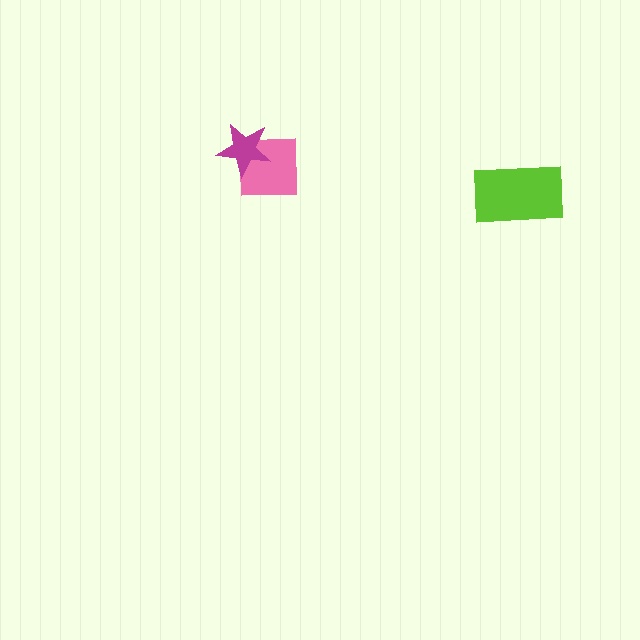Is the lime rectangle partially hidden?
No, no other shape covers it.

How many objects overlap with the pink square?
1 object overlaps with the pink square.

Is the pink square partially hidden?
Yes, it is partially covered by another shape.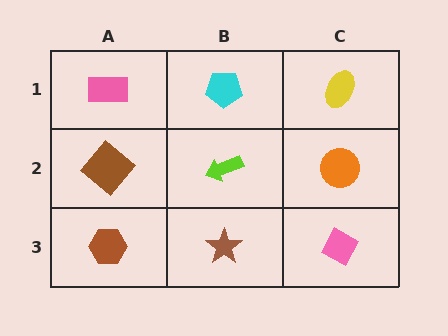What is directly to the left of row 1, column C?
A cyan pentagon.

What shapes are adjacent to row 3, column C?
An orange circle (row 2, column C), a brown star (row 3, column B).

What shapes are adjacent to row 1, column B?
A lime arrow (row 2, column B), a pink rectangle (row 1, column A), a yellow ellipse (row 1, column C).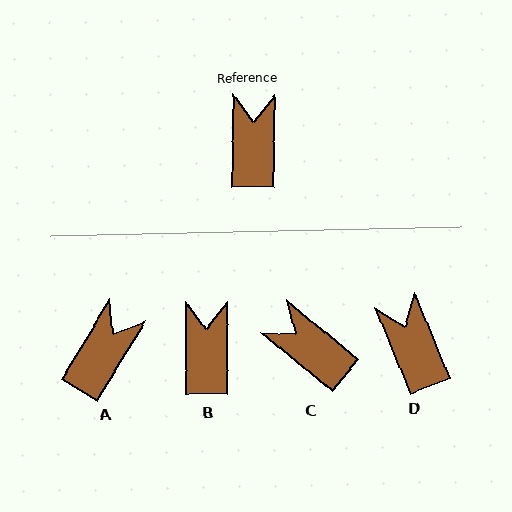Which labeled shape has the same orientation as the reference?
B.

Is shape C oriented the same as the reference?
No, it is off by about 51 degrees.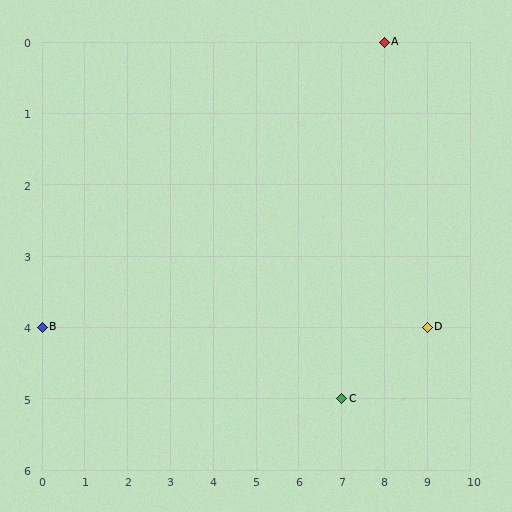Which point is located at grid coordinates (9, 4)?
Point D is at (9, 4).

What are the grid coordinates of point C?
Point C is at grid coordinates (7, 5).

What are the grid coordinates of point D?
Point D is at grid coordinates (9, 4).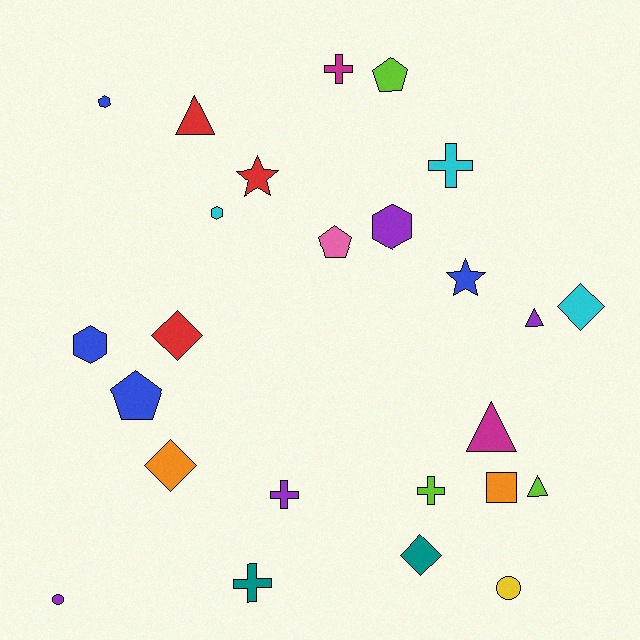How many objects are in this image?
There are 25 objects.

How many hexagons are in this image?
There are 4 hexagons.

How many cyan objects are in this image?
There are 3 cyan objects.